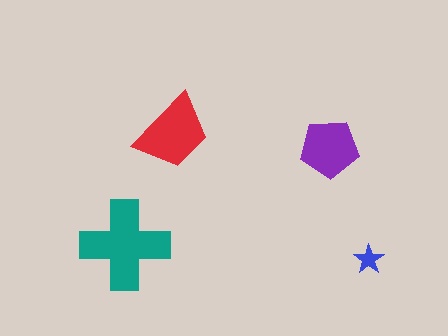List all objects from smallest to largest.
The blue star, the purple pentagon, the red trapezoid, the teal cross.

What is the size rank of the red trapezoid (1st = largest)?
2nd.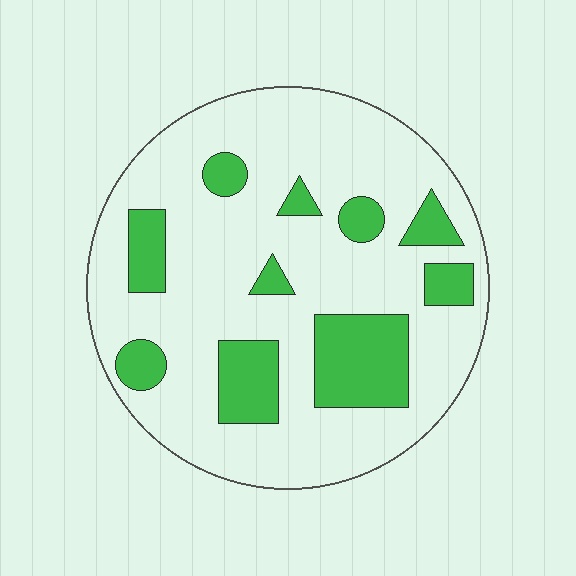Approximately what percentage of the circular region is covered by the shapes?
Approximately 25%.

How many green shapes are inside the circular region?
10.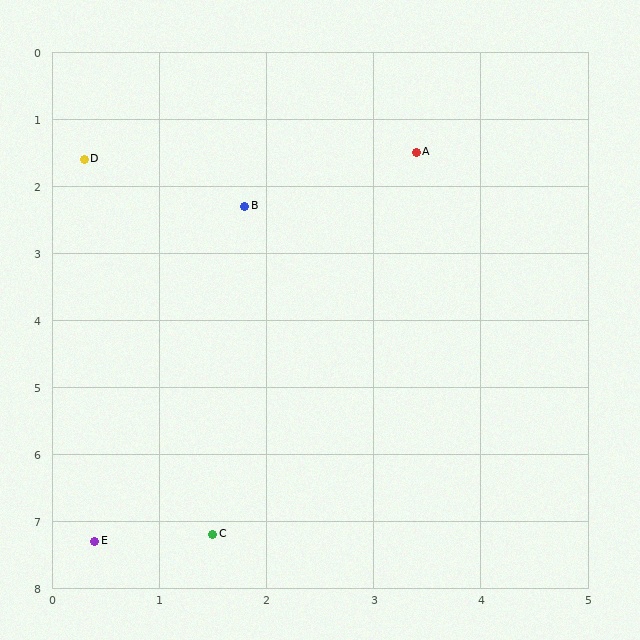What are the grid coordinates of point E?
Point E is at approximately (0.4, 7.3).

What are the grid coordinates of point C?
Point C is at approximately (1.5, 7.2).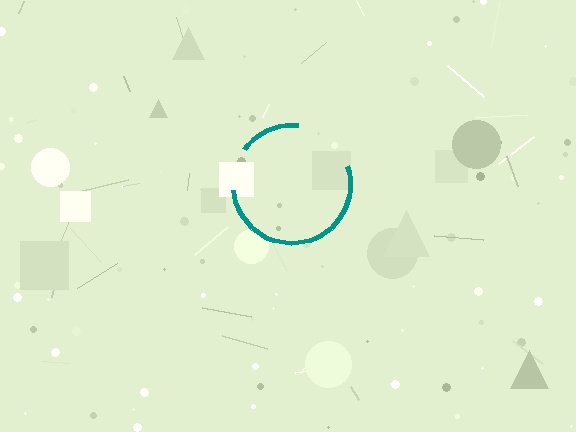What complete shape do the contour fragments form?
The contour fragments form a circle.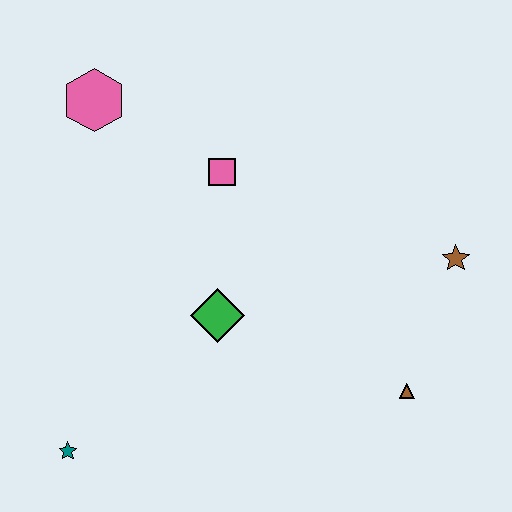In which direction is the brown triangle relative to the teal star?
The brown triangle is to the right of the teal star.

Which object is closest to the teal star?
The green diamond is closest to the teal star.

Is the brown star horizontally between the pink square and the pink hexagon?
No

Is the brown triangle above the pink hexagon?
No